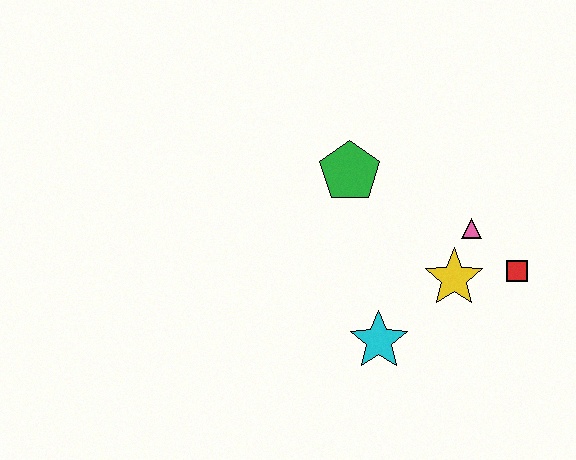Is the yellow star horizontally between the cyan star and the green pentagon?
No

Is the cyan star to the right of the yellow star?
No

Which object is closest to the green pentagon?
The pink triangle is closest to the green pentagon.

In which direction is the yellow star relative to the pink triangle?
The yellow star is below the pink triangle.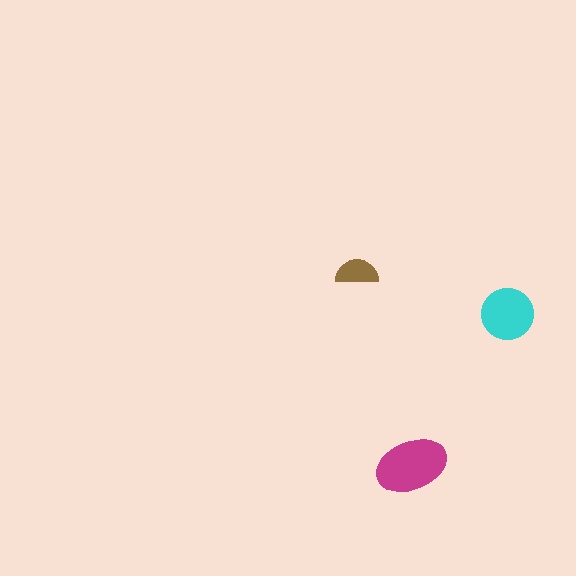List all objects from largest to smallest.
The magenta ellipse, the cyan circle, the brown semicircle.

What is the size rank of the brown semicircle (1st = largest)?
3rd.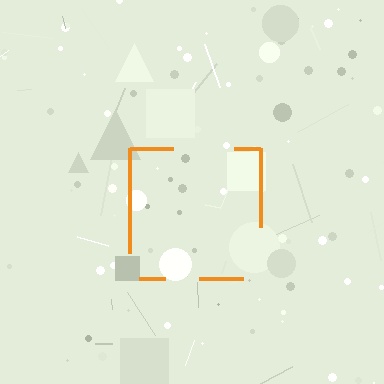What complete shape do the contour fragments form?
The contour fragments form a square.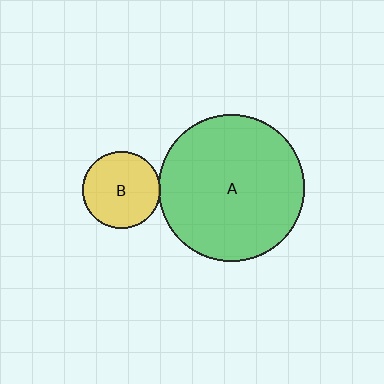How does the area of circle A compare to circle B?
Approximately 3.6 times.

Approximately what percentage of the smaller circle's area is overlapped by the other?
Approximately 5%.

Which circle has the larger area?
Circle A (green).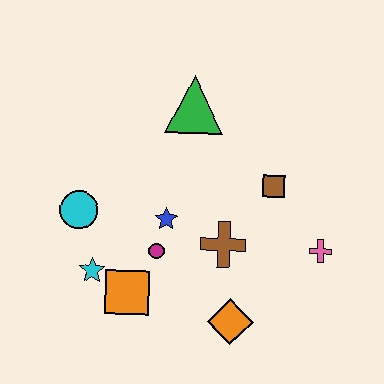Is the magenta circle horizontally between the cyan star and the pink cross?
Yes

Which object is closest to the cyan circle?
The cyan star is closest to the cyan circle.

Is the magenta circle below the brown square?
Yes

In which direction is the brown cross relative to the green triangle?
The brown cross is below the green triangle.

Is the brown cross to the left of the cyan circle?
No